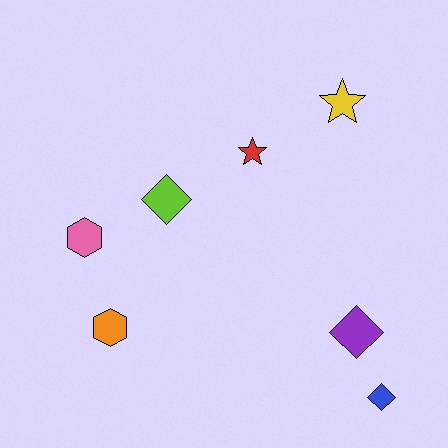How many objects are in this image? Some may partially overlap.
There are 7 objects.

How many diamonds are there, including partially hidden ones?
There are 3 diamonds.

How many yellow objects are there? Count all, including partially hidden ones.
There is 1 yellow object.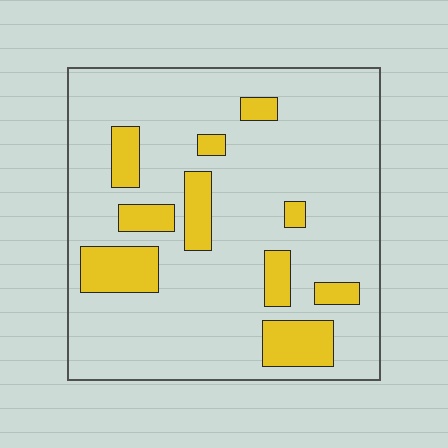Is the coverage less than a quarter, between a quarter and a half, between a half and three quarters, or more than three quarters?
Less than a quarter.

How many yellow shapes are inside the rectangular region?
10.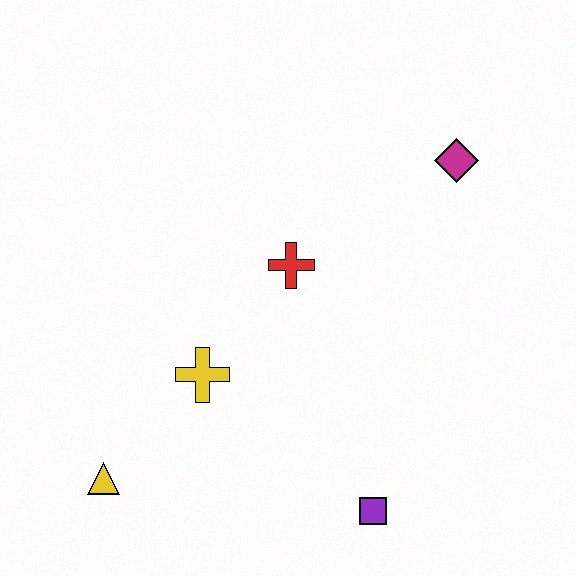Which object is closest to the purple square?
The yellow cross is closest to the purple square.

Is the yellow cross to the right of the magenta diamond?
No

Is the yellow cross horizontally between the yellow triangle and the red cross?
Yes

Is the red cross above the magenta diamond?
No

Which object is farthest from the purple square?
The magenta diamond is farthest from the purple square.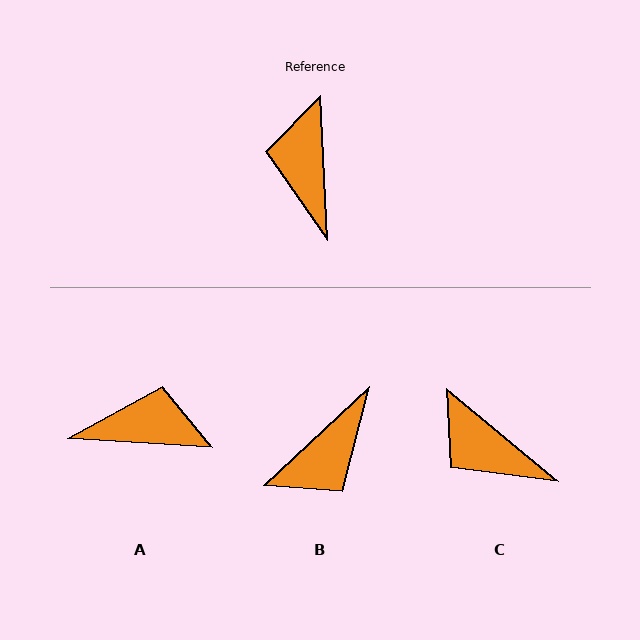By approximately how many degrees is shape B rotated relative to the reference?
Approximately 131 degrees counter-clockwise.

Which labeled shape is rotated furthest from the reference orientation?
B, about 131 degrees away.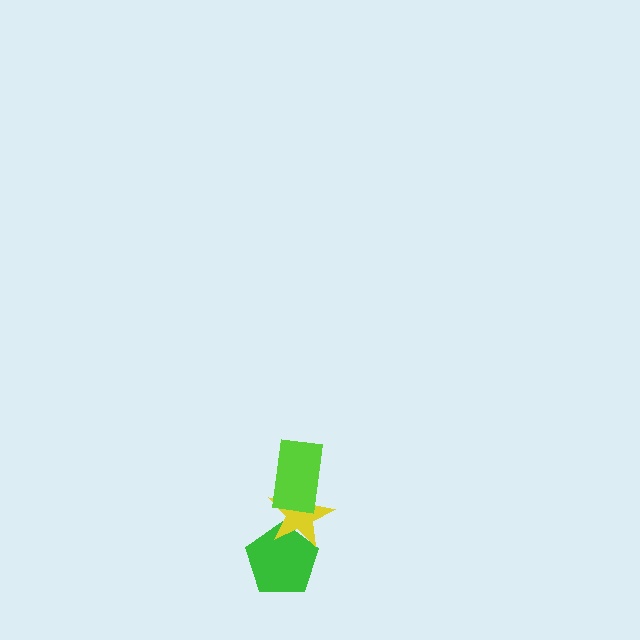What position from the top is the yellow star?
The yellow star is 2nd from the top.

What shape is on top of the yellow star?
The lime rectangle is on top of the yellow star.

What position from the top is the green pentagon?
The green pentagon is 3rd from the top.